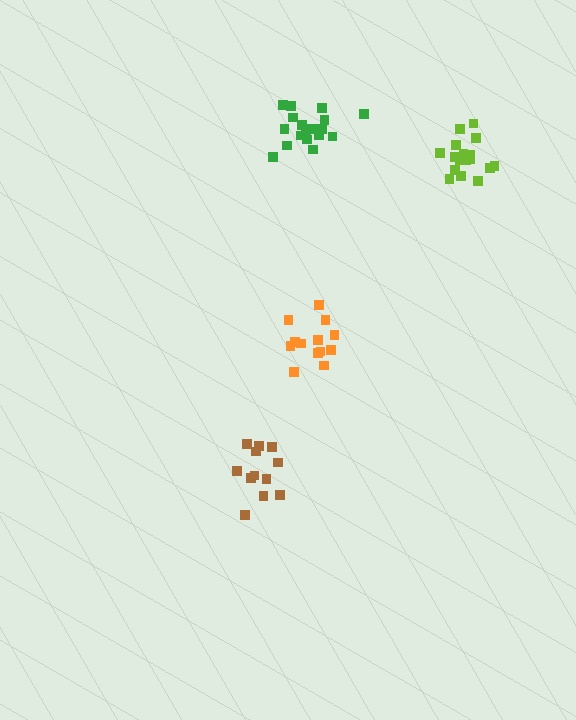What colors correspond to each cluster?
The clusters are colored: green, orange, lime, brown.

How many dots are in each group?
Group 1: 18 dots, Group 2: 13 dots, Group 3: 17 dots, Group 4: 13 dots (61 total).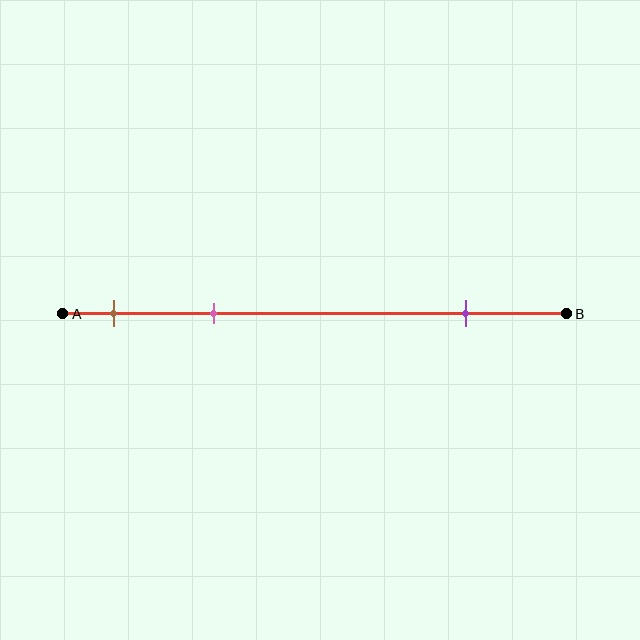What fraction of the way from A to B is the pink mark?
The pink mark is approximately 30% (0.3) of the way from A to B.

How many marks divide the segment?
There are 3 marks dividing the segment.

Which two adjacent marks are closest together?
The brown and pink marks are the closest adjacent pair.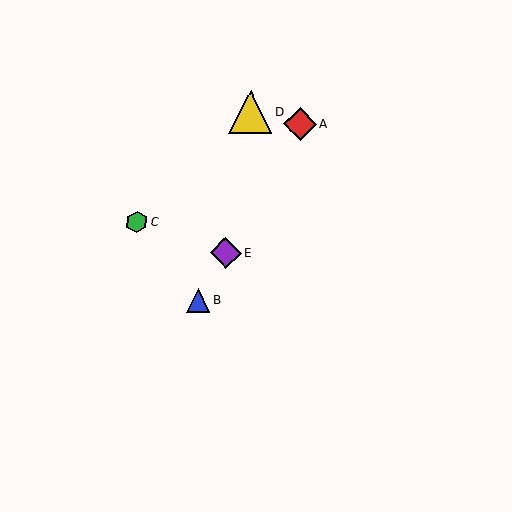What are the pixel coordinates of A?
Object A is at (300, 124).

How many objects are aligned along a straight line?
3 objects (A, B, E) are aligned along a straight line.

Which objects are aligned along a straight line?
Objects A, B, E are aligned along a straight line.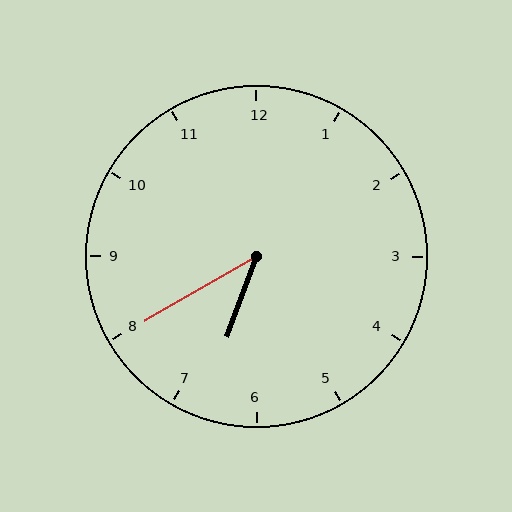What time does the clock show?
6:40.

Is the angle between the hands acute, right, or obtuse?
It is acute.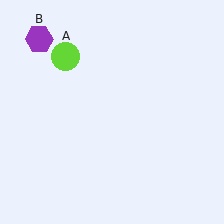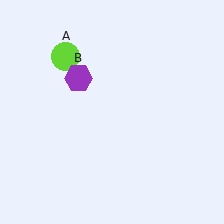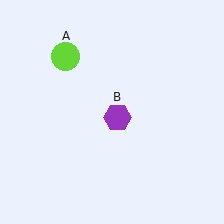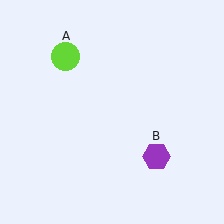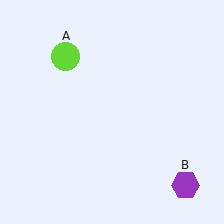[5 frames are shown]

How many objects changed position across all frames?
1 object changed position: purple hexagon (object B).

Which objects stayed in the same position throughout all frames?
Lime circle (object A) remained stationary.